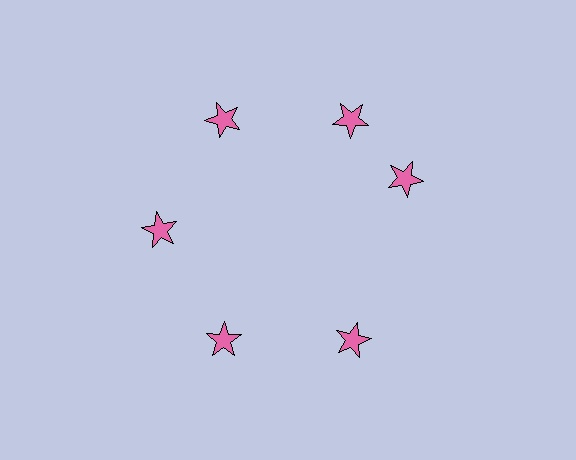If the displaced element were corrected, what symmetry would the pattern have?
It would have 6-fold rotational symmetry — the pattern would map onto itself every 60 degrees.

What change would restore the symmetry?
The symmetry would be restored by rotating it back into even spacing with its neighbors so that all 6 stars sit at equal angles and equal distance from the center.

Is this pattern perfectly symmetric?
No. The 6 pink stars are arranged in a ring, but one element near the 3 o'clock position is rotated out of alignment along the ring, breaking the 6-fold rotational symmetry.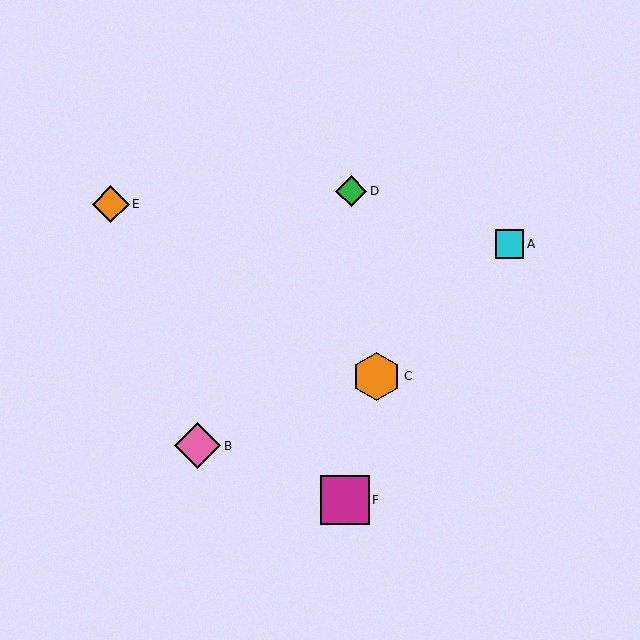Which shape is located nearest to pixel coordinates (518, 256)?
The cyan square (labeled A) at (509, 244) is nearest to that location.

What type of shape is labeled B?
Shape B is a pink diamond.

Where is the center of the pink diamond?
The center of the pink diamond is at (198, 446).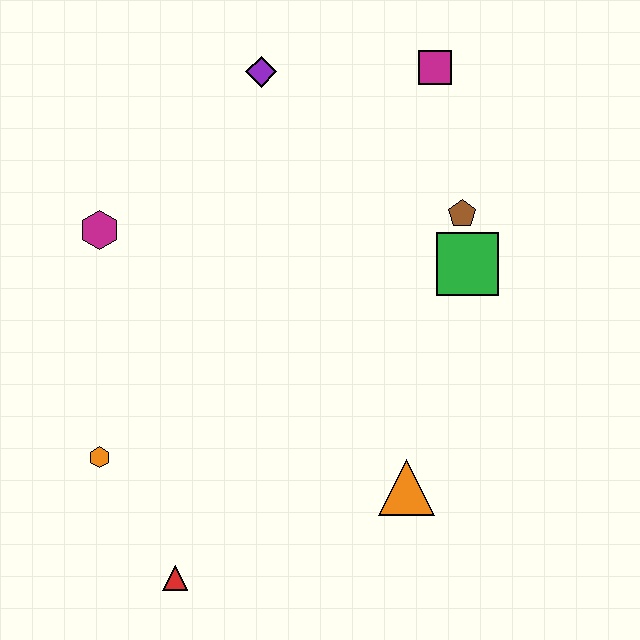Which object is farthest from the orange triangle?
The purple diamond is farthest from the orange triangle.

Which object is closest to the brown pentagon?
The green square is closest to the brown pentagon.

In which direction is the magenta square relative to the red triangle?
The magenta square is above the red triangle.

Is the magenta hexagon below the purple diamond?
Yes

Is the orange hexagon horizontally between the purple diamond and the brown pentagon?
No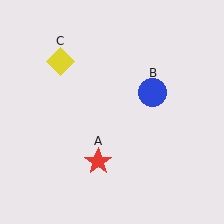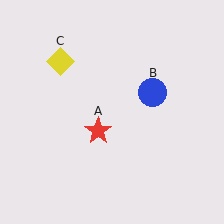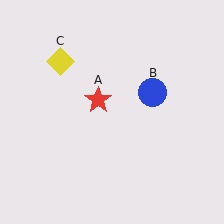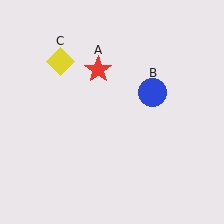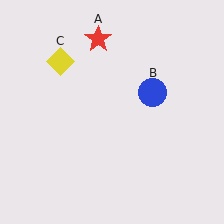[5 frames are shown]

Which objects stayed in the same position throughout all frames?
Blue circle (object B) and yellow diamond (object C) remained stationary.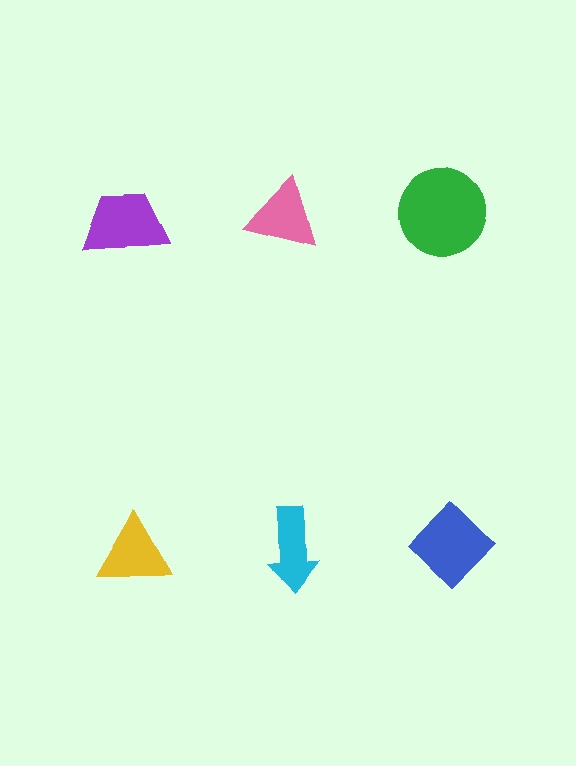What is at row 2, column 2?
A cyan arrow.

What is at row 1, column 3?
A green circle.